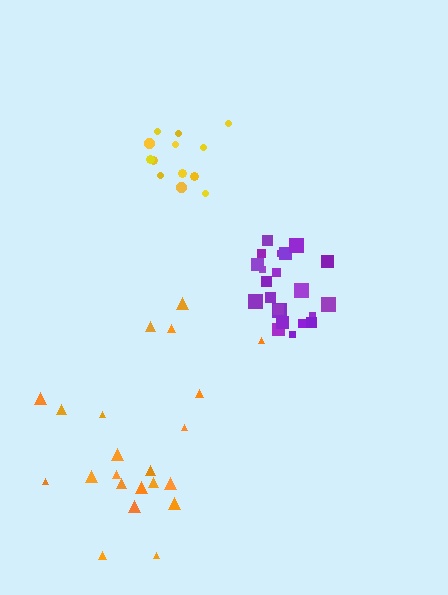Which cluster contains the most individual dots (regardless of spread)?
Purple (23).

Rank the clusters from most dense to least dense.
purple, yellow, orange.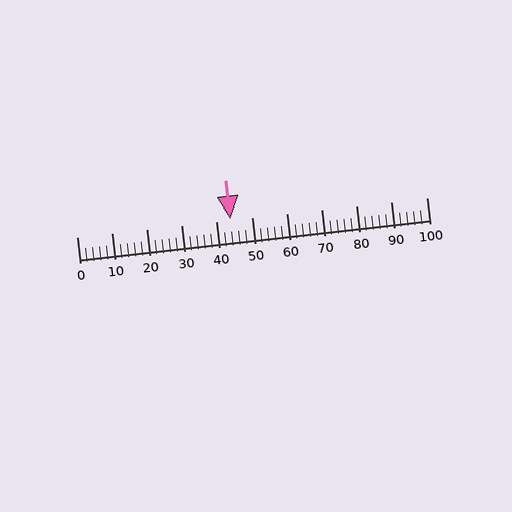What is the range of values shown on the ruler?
The ruler shows values from 0 to 100.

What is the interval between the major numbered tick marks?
The major tick marks are spaced 10 units apart.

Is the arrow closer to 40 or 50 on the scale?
The arrow is closer to 40.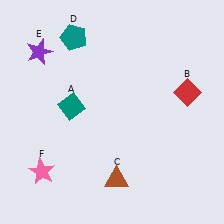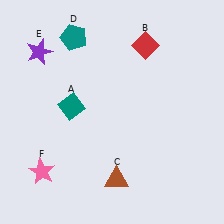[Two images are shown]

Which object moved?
The red diamond (B) moved up.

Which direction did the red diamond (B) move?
The red diamond (B) moved up.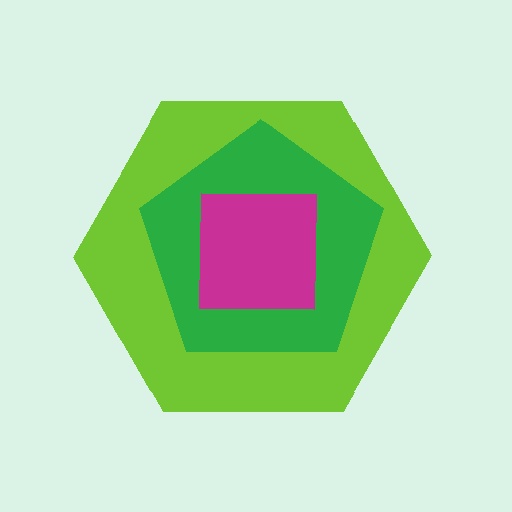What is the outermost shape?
The lime hexagon.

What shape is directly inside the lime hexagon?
The green pentagon.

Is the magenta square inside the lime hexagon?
Yes.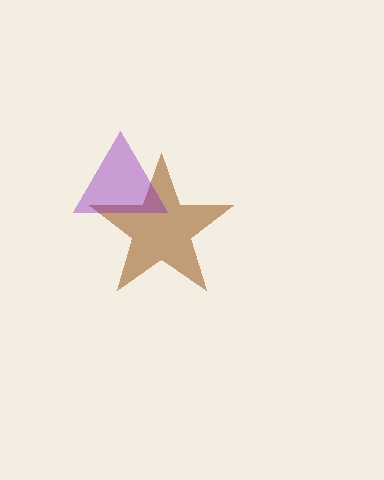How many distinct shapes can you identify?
There are 2 distinct shapes: a brown star, a purple triangle.